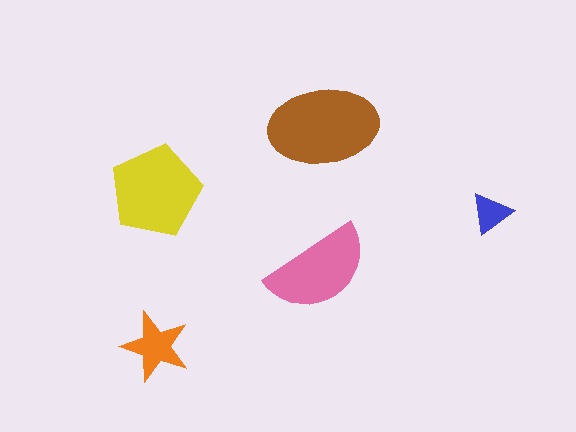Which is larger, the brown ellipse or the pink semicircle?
The brown ellipse.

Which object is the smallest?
The blue triangle.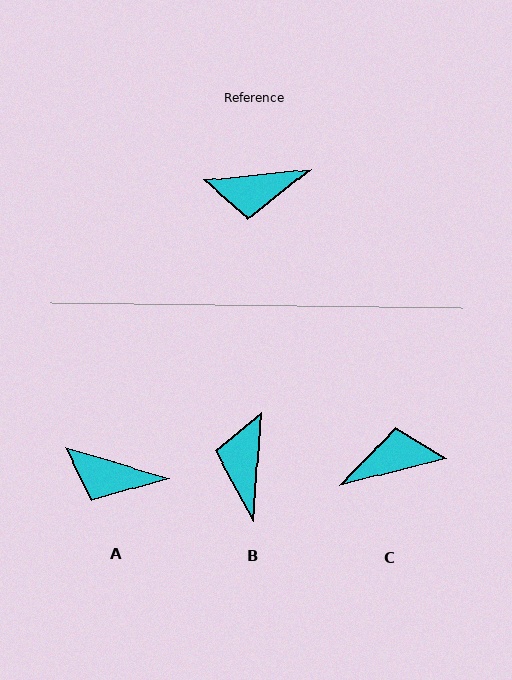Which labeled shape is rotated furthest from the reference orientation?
C, about 171 degrees away.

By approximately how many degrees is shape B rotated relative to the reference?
Approximately 100 degrees clockwise.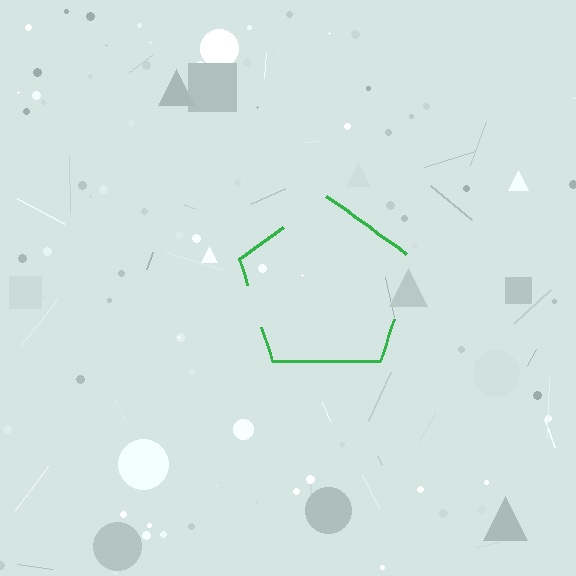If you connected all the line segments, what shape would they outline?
They would outline a pentagon.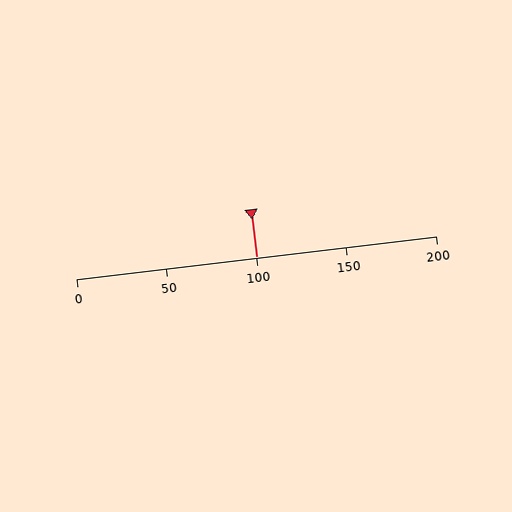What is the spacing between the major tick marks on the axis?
The major ticks are spaced 50 apart.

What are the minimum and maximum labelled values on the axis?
The axis runs from 0 to 200.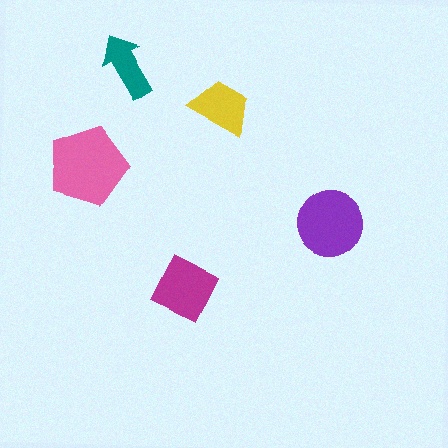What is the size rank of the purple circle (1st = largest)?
2nd.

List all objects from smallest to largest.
The teal arrow, the yellow trapezoid, the magenta square, the purple circle, the pink pentagon.